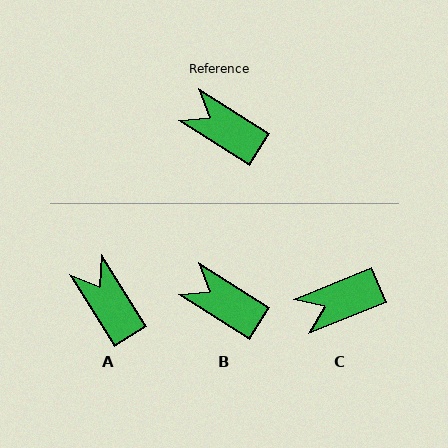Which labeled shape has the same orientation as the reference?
B.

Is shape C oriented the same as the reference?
No, it is off by about 55 degrees.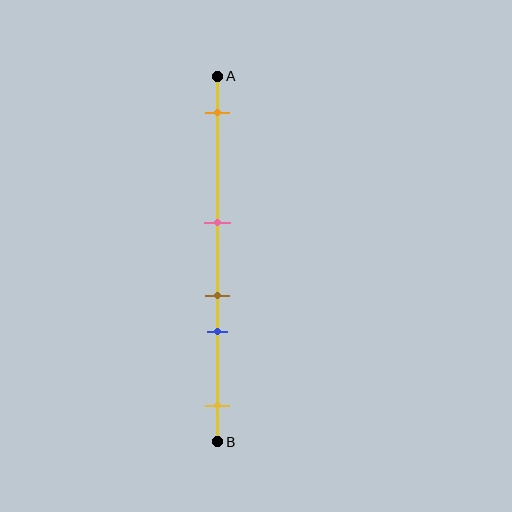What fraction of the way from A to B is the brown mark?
The brown mark is approximately 60% (0.6) of the way from A to B.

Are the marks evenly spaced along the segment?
No, the marks are not evenly spaced.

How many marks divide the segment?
There are 5 marks dividing the segment.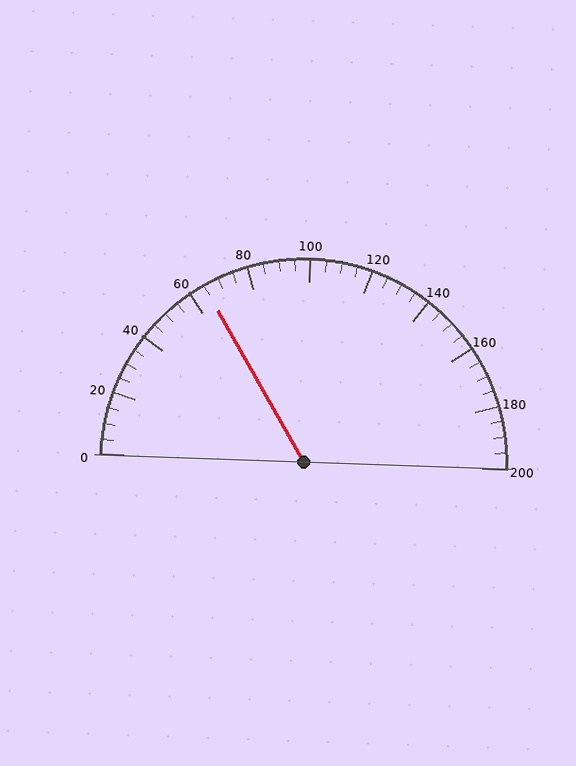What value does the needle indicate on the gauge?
The needle indicates approximately 65.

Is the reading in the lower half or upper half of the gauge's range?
The reading is in the lower half of the range (0 to 200).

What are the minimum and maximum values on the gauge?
The gauge ranges from 0 to 200.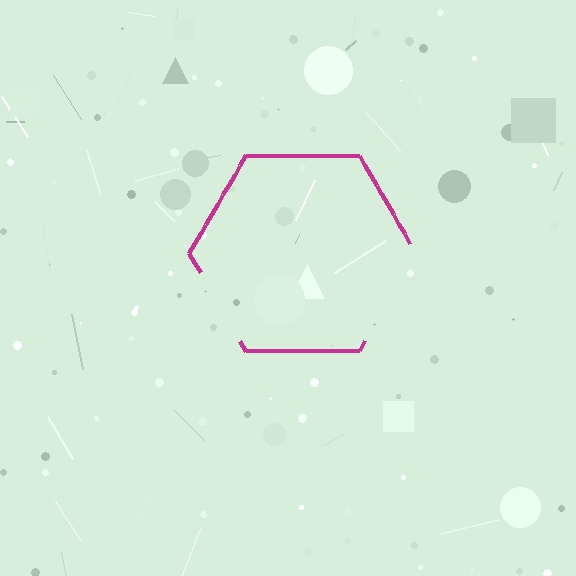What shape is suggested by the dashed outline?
The dashed outline suggests a hexagon.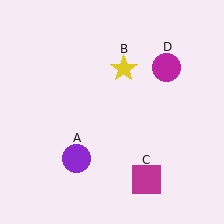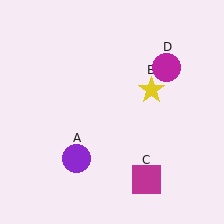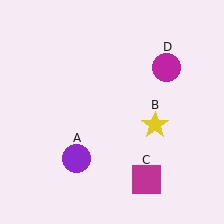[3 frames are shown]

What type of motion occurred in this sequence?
The yellow star (object B) rotated clockwise around the center of the scene.